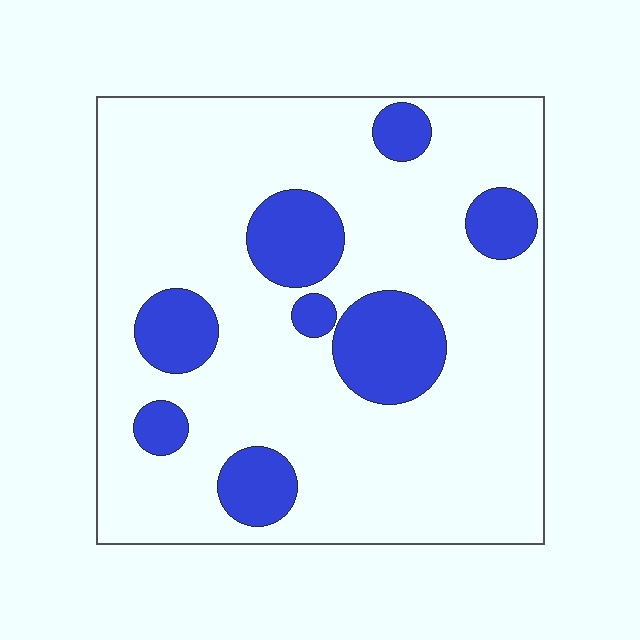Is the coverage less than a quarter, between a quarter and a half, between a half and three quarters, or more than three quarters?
Less than a quarter.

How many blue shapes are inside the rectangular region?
8.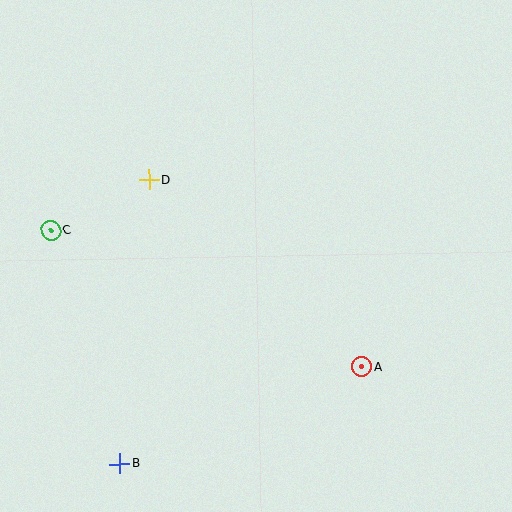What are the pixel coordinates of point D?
Point D is at (149, 180).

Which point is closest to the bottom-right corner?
Point A is closest to the bottom-right corner.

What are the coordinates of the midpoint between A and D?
The midpoint between A and D is at (255, 273).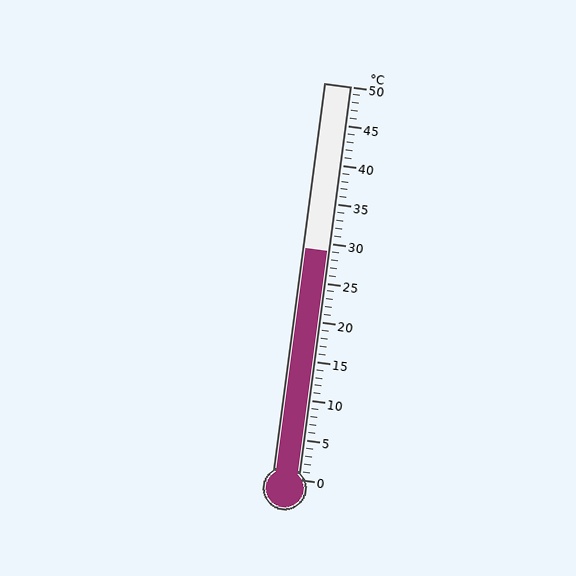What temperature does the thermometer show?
The thermometer shows approximately 29°C.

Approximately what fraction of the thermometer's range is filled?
The thermometer is filled to approximately 60% of its range.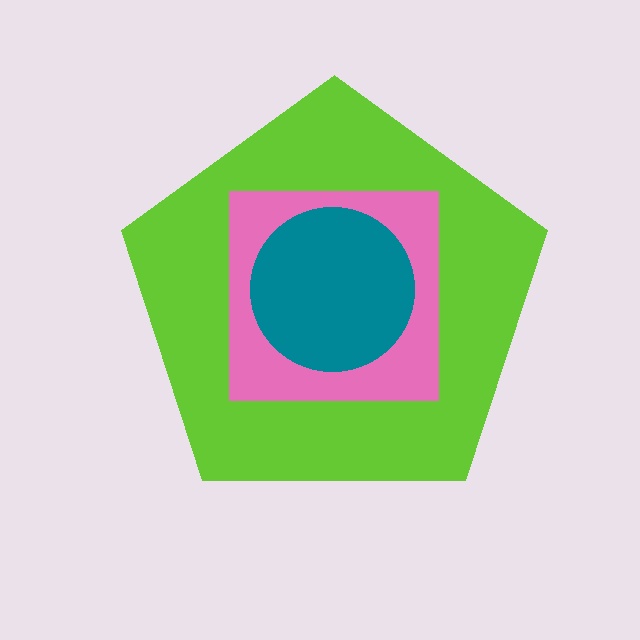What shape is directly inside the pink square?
The teal circle.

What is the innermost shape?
The teal circle.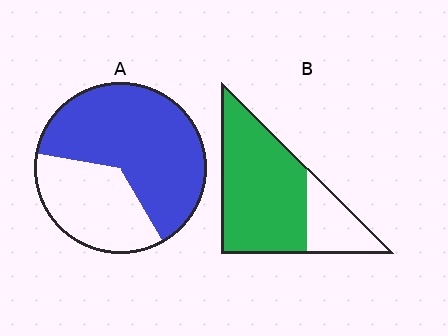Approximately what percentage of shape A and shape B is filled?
A is approximately 65% and B is approximately 75%.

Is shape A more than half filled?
Yes.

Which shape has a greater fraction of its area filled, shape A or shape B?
Shape B.